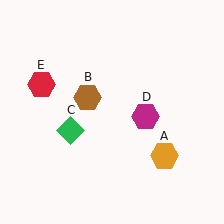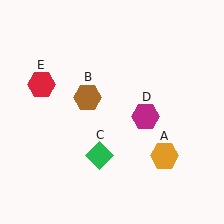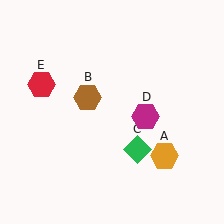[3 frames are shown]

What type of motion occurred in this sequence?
The green diamond (object C) rotated counterclockwise around the center of the scene.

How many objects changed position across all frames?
1 object changed position: green diamond (object C).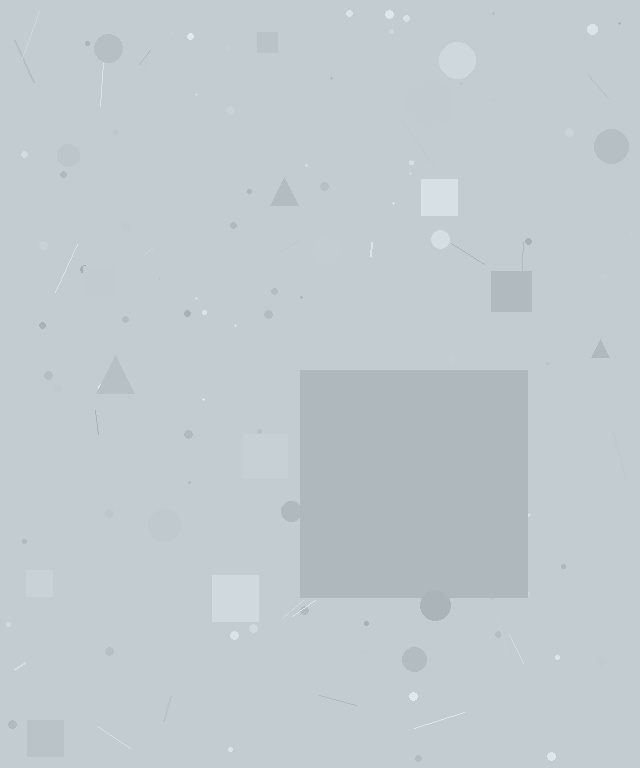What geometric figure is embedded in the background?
A square is embedded in the background.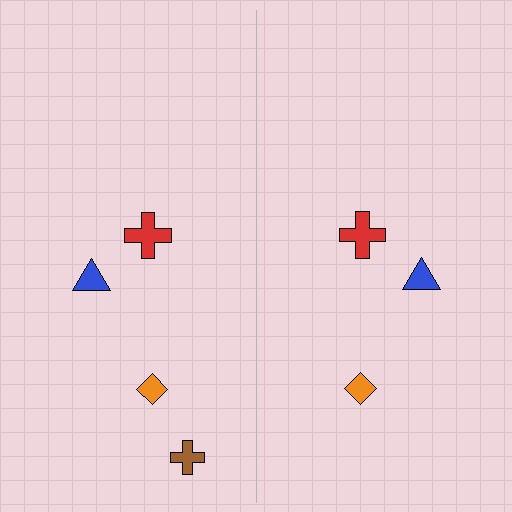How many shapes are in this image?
There are 7 shapes in this image.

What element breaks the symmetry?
A brown cross is missing from the right side.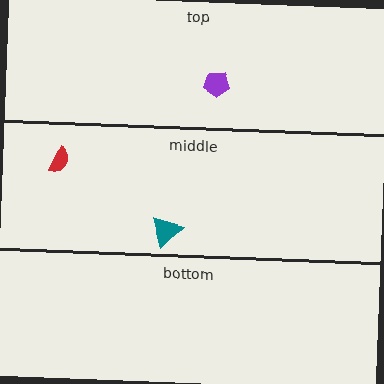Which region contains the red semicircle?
The middle region.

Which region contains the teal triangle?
The middle region.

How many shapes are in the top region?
1.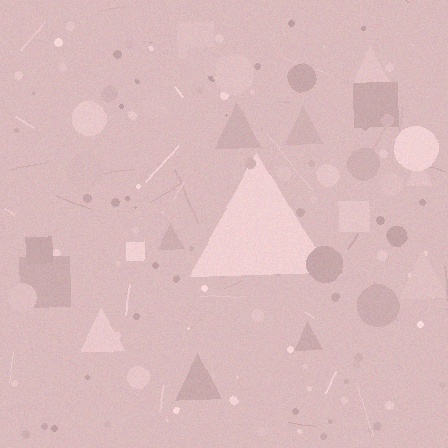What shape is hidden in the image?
A triangle is hidden in the image.